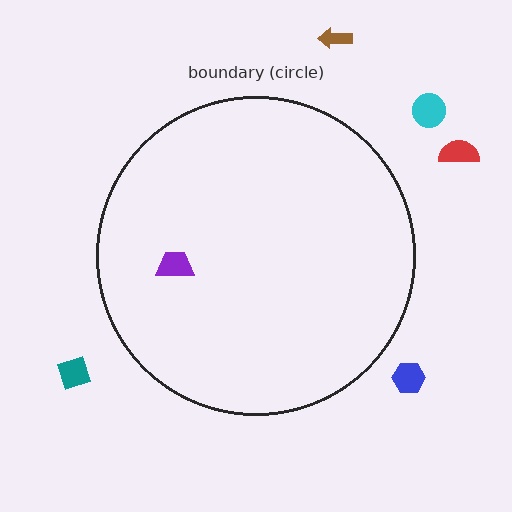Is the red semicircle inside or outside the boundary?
Outside.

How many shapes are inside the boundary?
1 inside, 5 outside.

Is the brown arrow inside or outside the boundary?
Outside.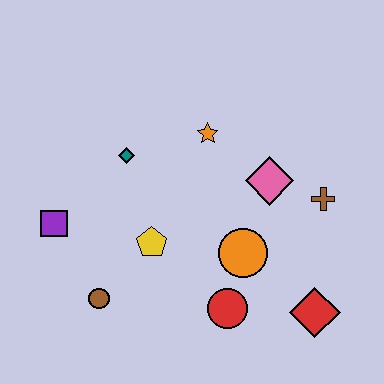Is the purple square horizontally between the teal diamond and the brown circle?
No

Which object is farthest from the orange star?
The red diamond is farthest from the orange star.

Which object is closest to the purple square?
The brown circle is closest to the purple square.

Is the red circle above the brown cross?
No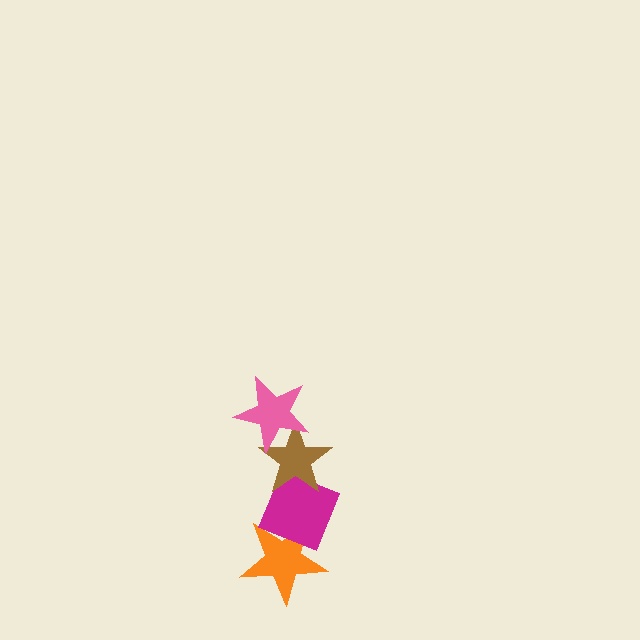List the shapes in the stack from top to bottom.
From top to bottom: the pink star, the brown star, the magenta diamond, the orange star.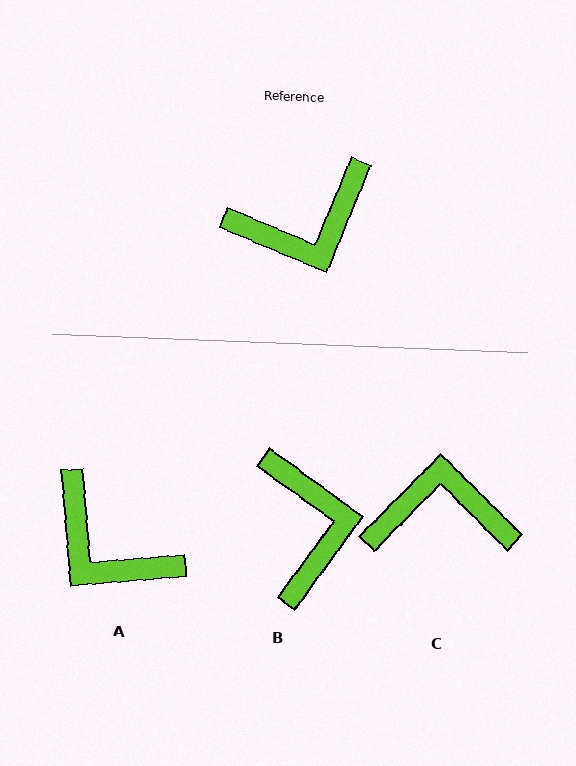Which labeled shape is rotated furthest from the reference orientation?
C, about 158 degrees away.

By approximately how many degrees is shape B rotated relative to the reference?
Approximately 77 degrees counter-clockwise.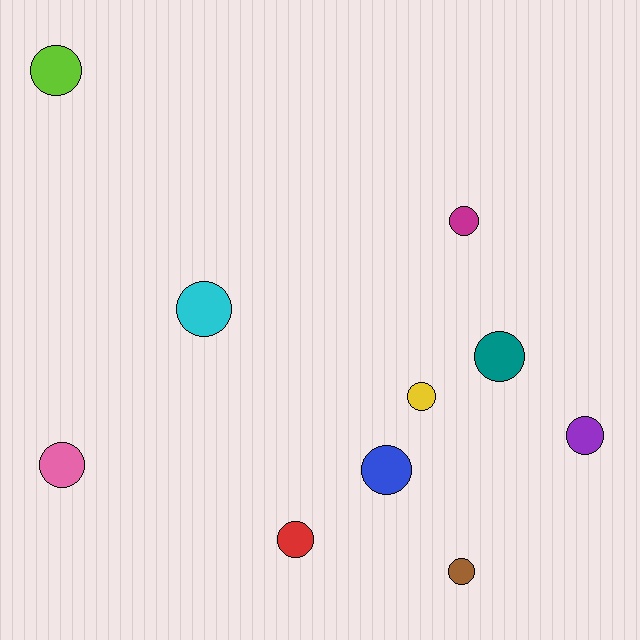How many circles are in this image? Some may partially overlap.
There are 10 circles.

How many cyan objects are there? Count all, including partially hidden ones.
There is 1 cyan object.